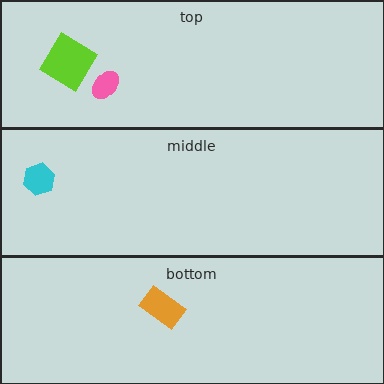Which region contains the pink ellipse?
The top region.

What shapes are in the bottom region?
The orange rectangle.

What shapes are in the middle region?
The cyan hexagon.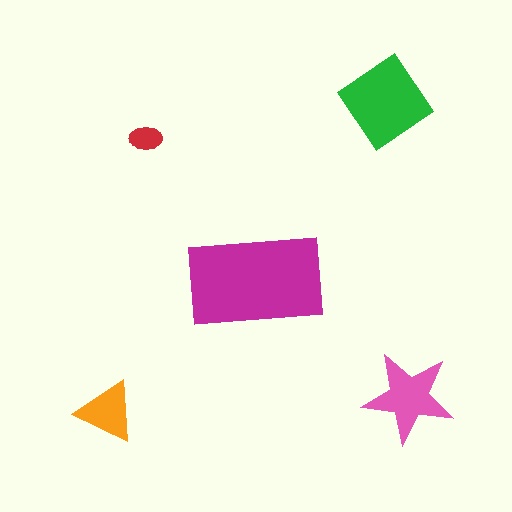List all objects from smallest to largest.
The red ellipse, the orange triangle, the pink star, the green diamond, the magenta rectangle.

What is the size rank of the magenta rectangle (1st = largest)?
1st.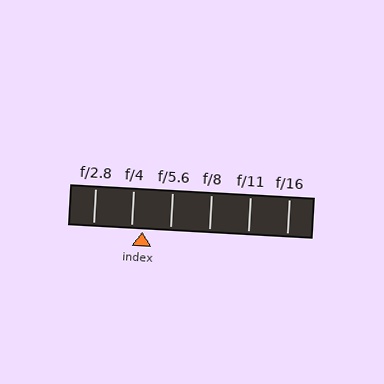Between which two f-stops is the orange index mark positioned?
The index mark is between f/4 and f/5.6.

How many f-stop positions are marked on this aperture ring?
There are 6 f-stop positions marked.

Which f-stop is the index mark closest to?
The index mark is closest to f/4.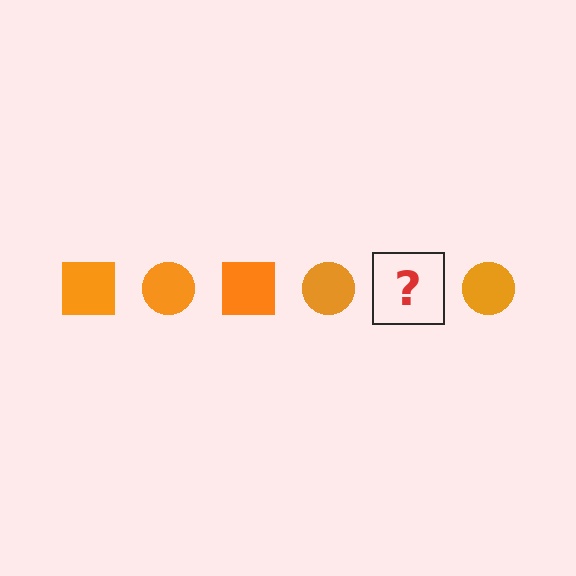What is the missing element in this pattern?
The missing element is an orange square.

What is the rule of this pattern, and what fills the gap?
The rule is that the pattern cycles through square, circle shapes in orange. The gap should be filled with an orange square.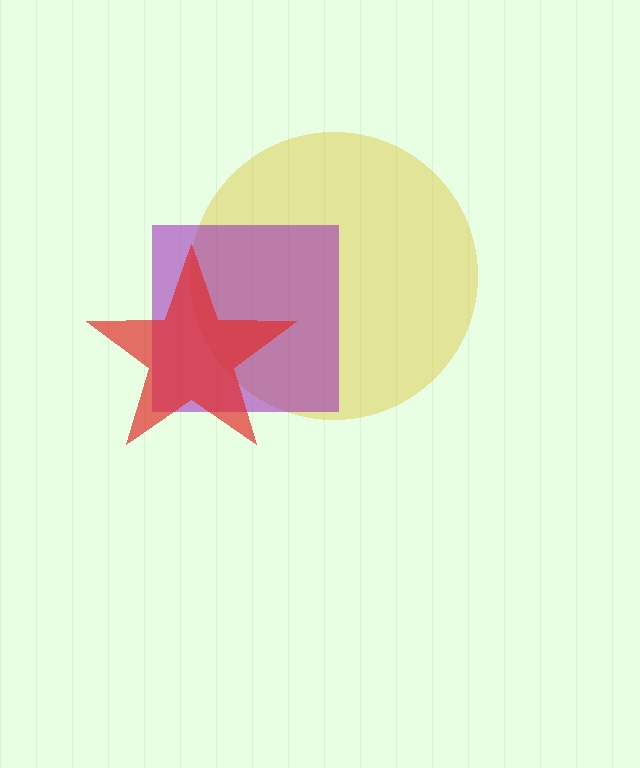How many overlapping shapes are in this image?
There are 3 overlapping shapes in the image.